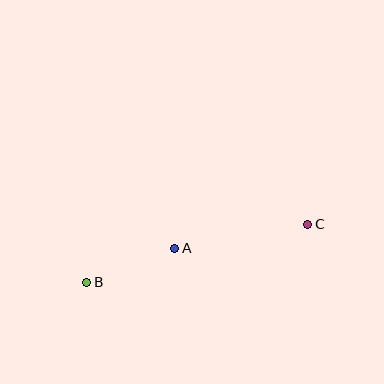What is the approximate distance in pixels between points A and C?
The distance between A and C is approximately 135 pixels.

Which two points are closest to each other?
Points A and B are closest to each other.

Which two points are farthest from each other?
Points B and C are farthest from each other.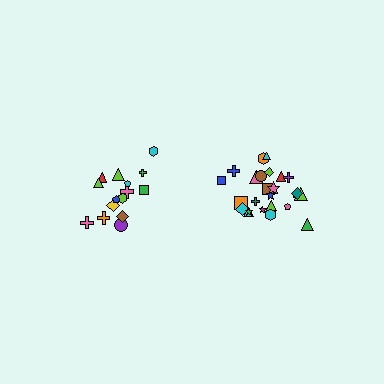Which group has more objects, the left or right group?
The right group.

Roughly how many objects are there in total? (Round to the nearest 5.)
Roughly 40 objects in total.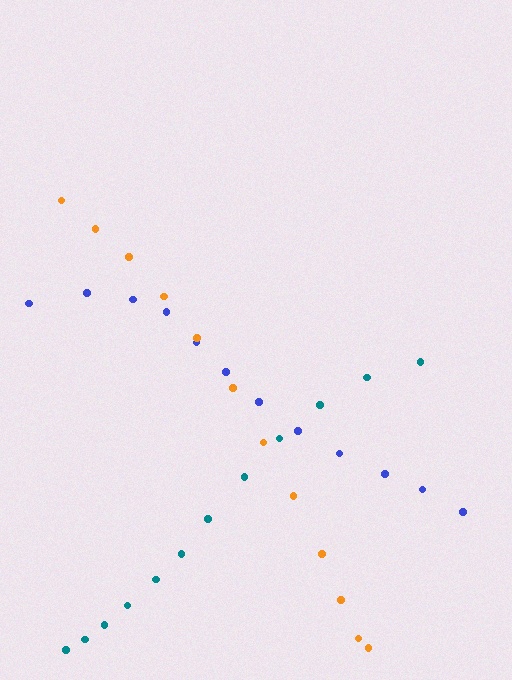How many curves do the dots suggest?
There are 3 distinct paths.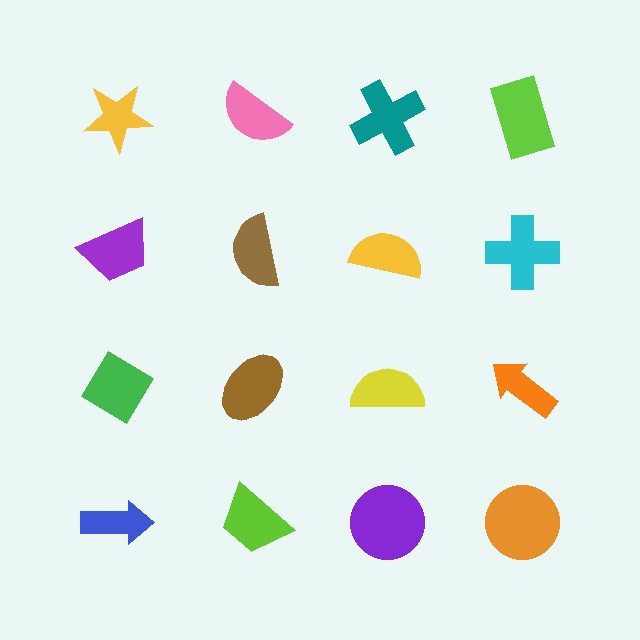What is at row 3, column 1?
A green diamond.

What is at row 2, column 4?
A cyan cross.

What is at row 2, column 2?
A brown semicircle.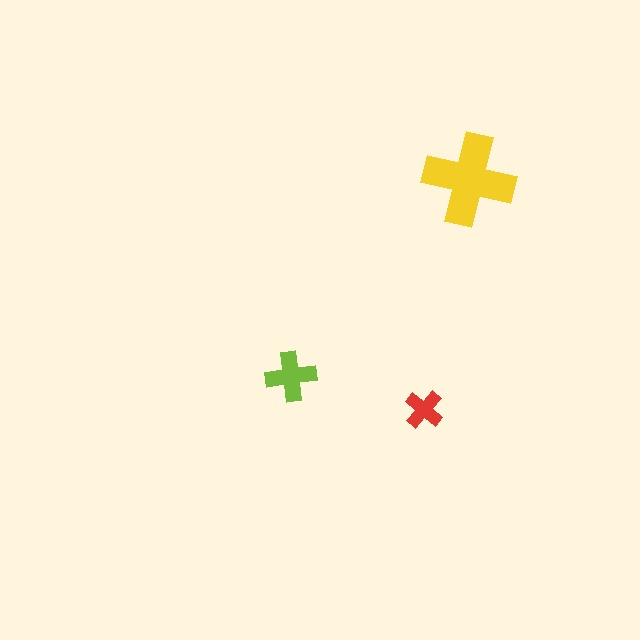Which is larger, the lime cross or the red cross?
The lime one.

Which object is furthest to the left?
The lime cross is leftmost.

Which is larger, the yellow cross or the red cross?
The yellow one.